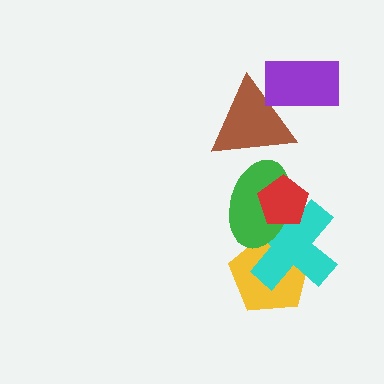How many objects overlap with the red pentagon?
2 objects overlap with the red pentagon.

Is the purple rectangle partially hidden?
No, no other shape covers it.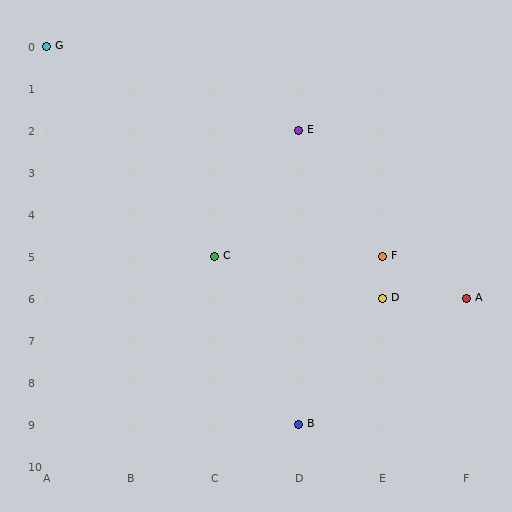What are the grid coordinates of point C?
Point C is at grid coordinates (C, 5).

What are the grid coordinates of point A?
Point A is at grid coordinates (F, 6).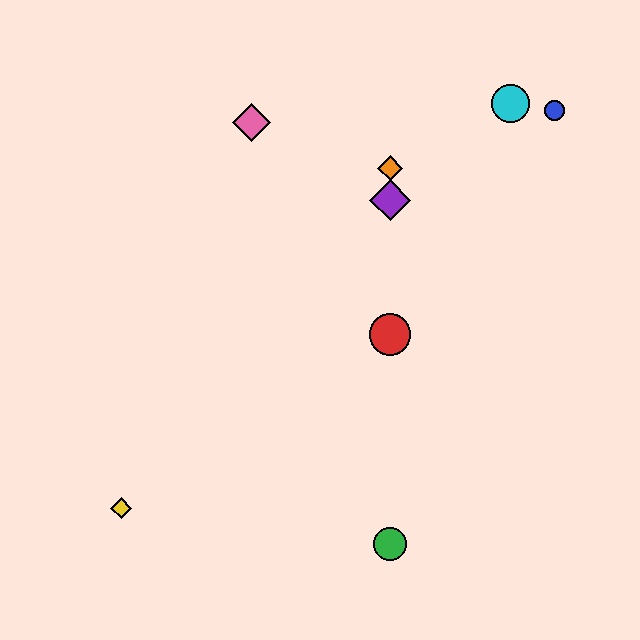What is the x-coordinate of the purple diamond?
The purple diamond is at x≈390.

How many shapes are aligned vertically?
4 shapes (the red circle, the green circle, the purple diamond, the orange diamond) are aligned vertically.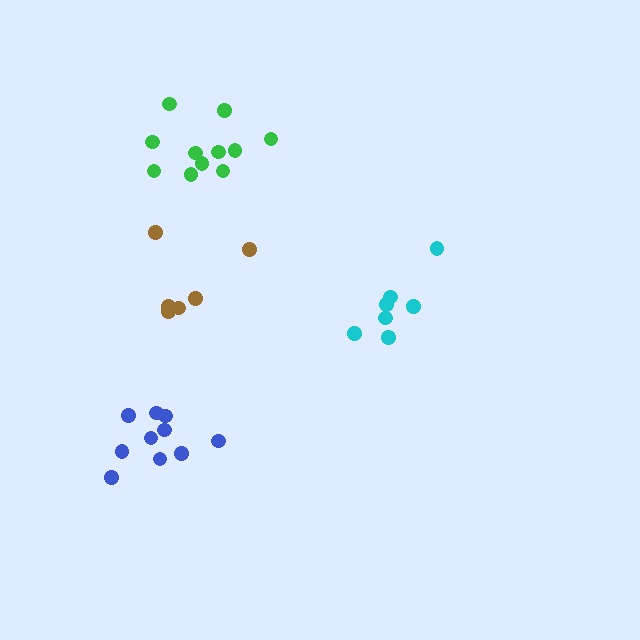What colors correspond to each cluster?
The clusters are colored: brown, cyan, green, blue.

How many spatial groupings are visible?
There are 4 spatial groupings.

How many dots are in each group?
Group 1: 6 dots, Group 2: 7 dots, Group 3: 11 dots, Group 4: 10 dots (34 total).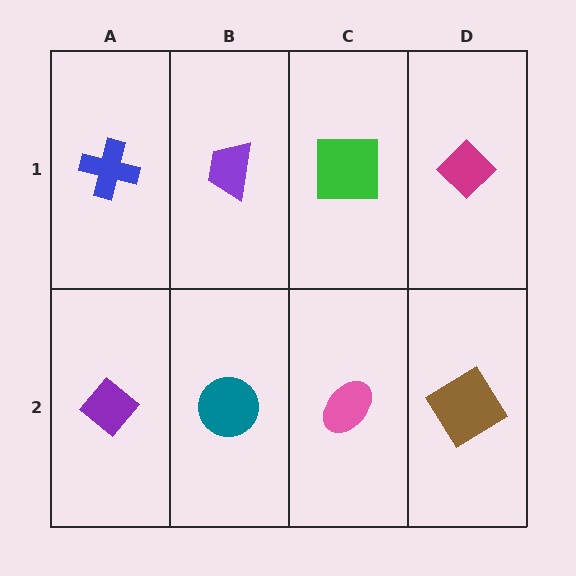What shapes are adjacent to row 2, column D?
A magenta diamond (row 1, column D), a pink ellipse (row 2, column C).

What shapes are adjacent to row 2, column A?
A blue cross (row 1, column A), a teal circle (row 2, column B).